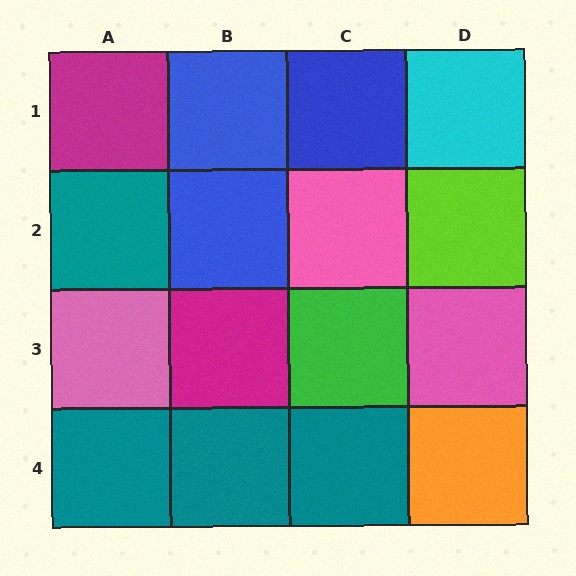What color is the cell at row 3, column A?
Pink.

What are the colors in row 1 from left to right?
Magenta, blue, blue, cyan.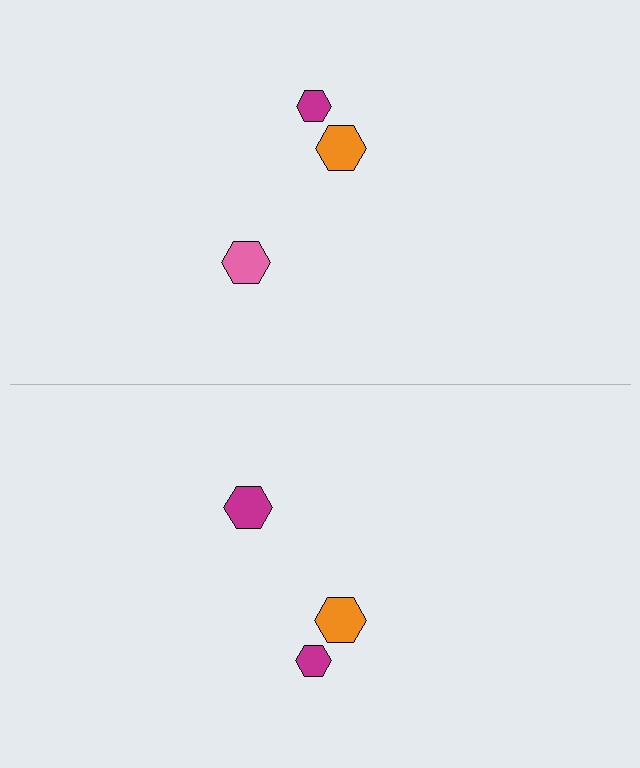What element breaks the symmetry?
The magenta hexagon on the bottom side breaks the symmetry — its mirror counterpart is pink.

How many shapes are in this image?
There are 6 shapes in this image.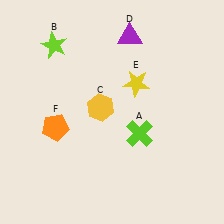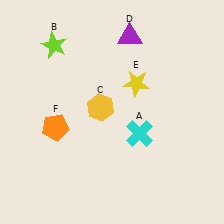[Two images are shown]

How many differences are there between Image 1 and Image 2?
There is 1 difference between the two images.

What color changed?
The cross (A) changed from lime in Image 1 to cyan in Image 2.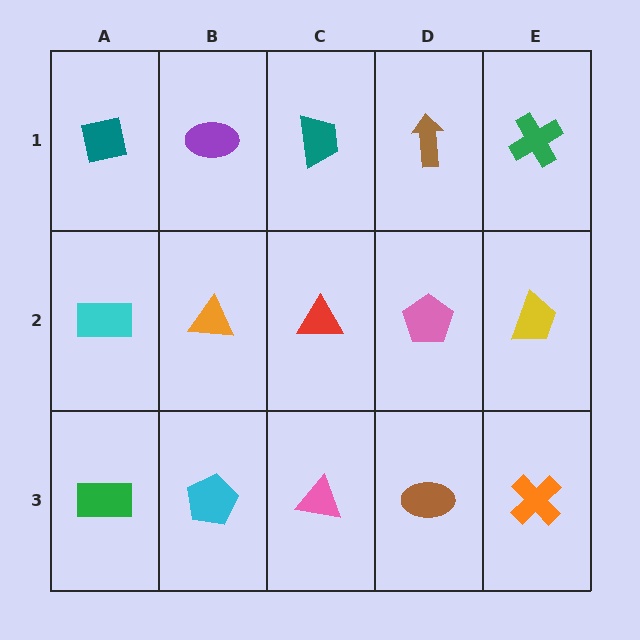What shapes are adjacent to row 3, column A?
A cyan rectangle (row 2, column A), a cyan pentagon (row 3, column B).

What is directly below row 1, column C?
A red triangle.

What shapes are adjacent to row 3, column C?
A red triangle (row 2, column C), a cyan pentagon (row 3, column B), a brown ellipse (row 3, column D).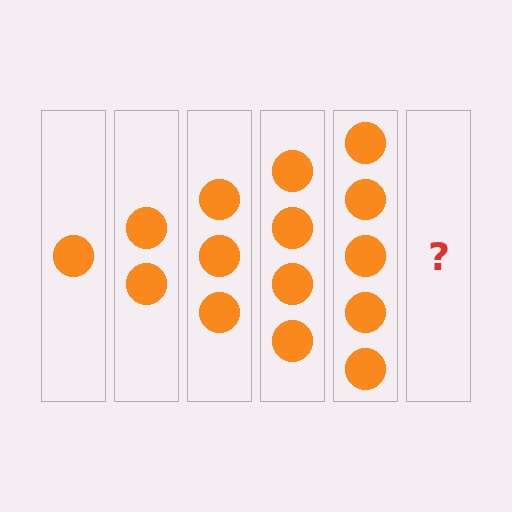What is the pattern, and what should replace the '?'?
The pattern is that each step adds one more circle. The '?' should be 6 circles.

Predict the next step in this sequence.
The next step is 6 circles.